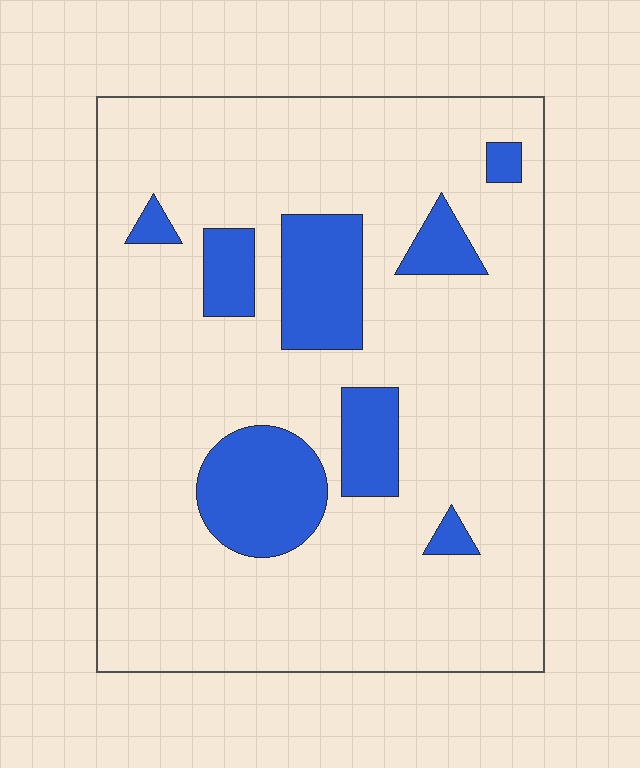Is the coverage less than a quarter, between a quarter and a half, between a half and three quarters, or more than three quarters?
Less than a quarter.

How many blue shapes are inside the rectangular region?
8.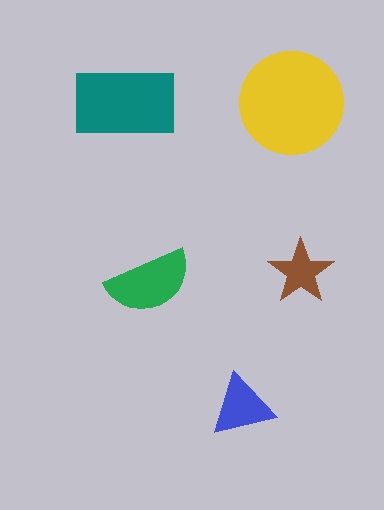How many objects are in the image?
There are 5 objects in the image.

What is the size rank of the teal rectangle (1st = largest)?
2nd.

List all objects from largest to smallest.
The yellow circle, the teal rectangle, the green semicircle, the blue triangle, the brown star.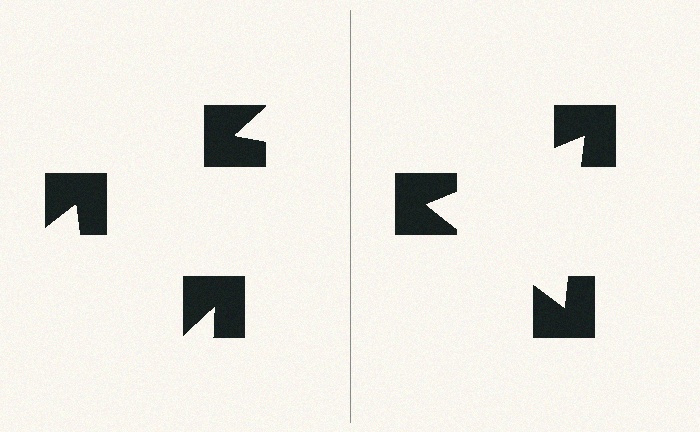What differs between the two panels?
The notched squares are positioned identically on both sides; only the wedge orientations differ. On the right they align to a triangle; on the left they are misaligned.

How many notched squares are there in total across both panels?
6 — 3 on each side.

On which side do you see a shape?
An illusory triangle appears on the right side. On the left side the wedge cuts are rotated, so no coherent shape forms.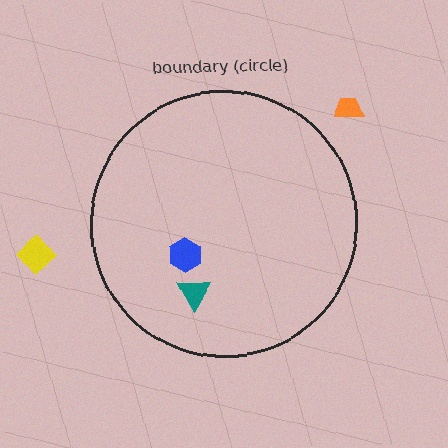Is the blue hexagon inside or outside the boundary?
Inside.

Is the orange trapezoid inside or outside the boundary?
Outside.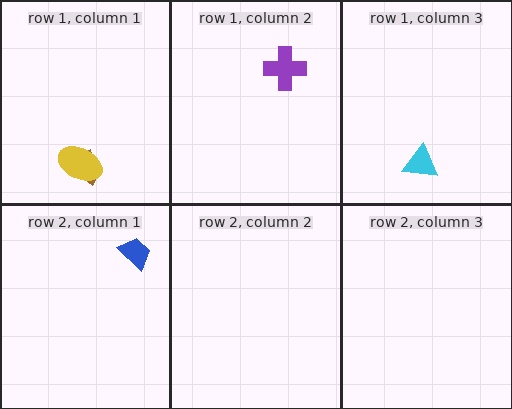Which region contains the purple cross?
The row 1, column 2 region.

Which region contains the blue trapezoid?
The row 2, column 1 region.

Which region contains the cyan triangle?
The row 1, column 3 region.